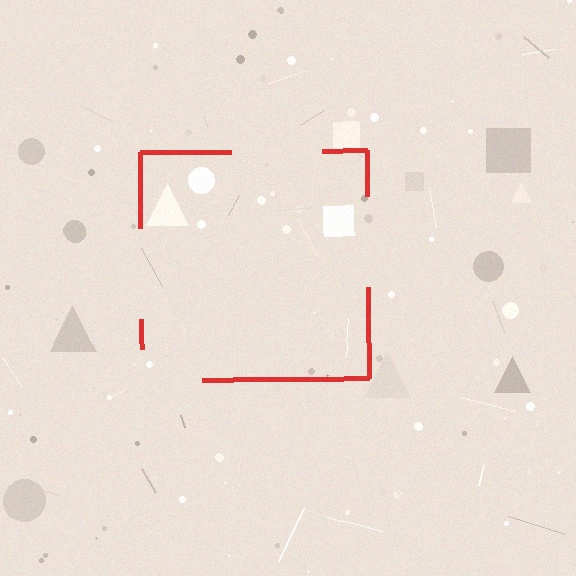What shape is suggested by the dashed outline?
The dashed outline suggests a square.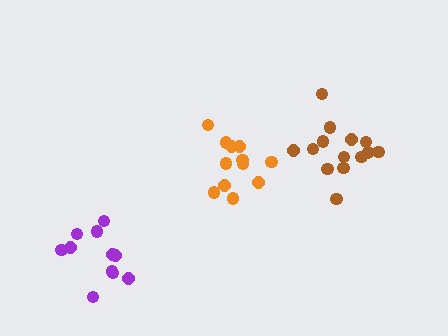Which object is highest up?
The brown cluster is topmost.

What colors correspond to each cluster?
The clusters are colored: orange, purple, brown.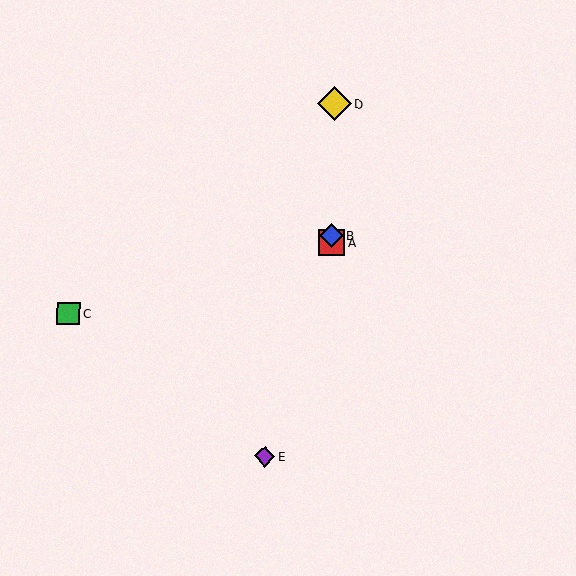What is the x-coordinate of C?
Object C is at x≈69.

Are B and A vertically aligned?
Yes, both are at x≈332.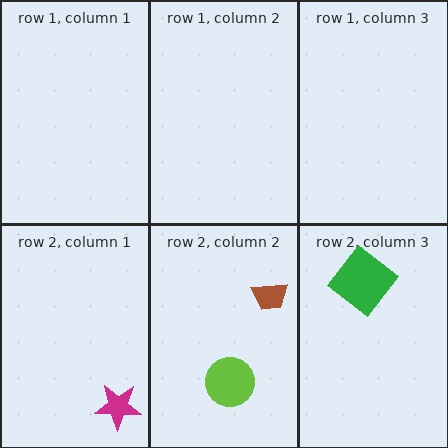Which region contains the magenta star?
The row 2, column 1 region.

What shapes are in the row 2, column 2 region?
The brown trapezoid, the lime circle.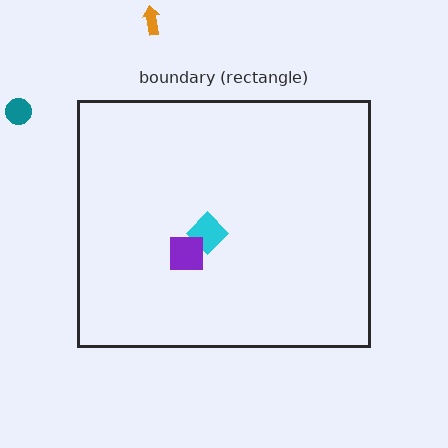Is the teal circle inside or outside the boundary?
Outside.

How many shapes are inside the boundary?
2 inside, 2 outside.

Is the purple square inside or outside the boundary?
Inside.